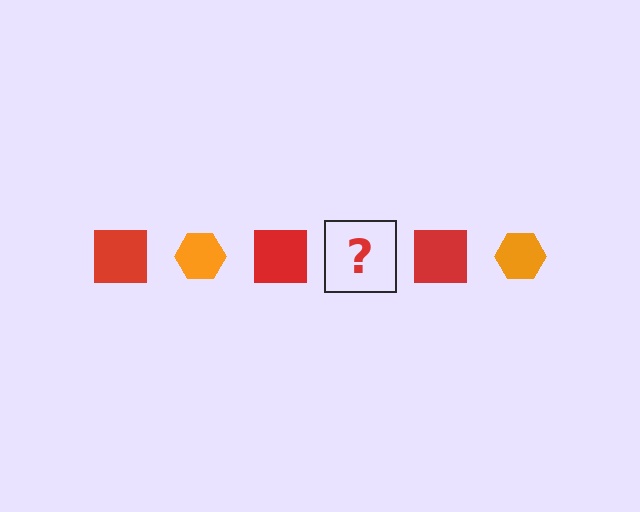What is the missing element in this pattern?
The missing element is an orange hexagon.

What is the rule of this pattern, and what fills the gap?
The rule is that the pattern alternates between red square and orange hexagon. The gap should be filled with an orange hexagon.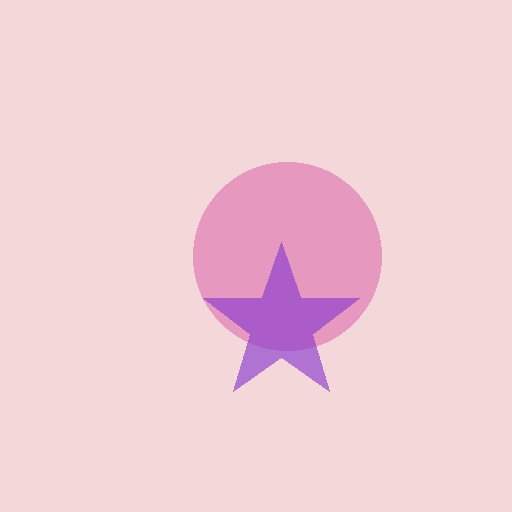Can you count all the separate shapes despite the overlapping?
Yes, there are 2 separate shapes.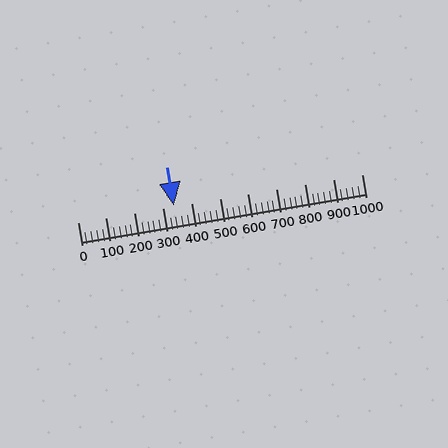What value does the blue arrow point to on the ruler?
The blue arrow points to approximately 340.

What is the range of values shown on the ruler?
The ruler shows values from 0 to 1000.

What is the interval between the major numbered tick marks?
The major tick marks are spaced 100 units apart.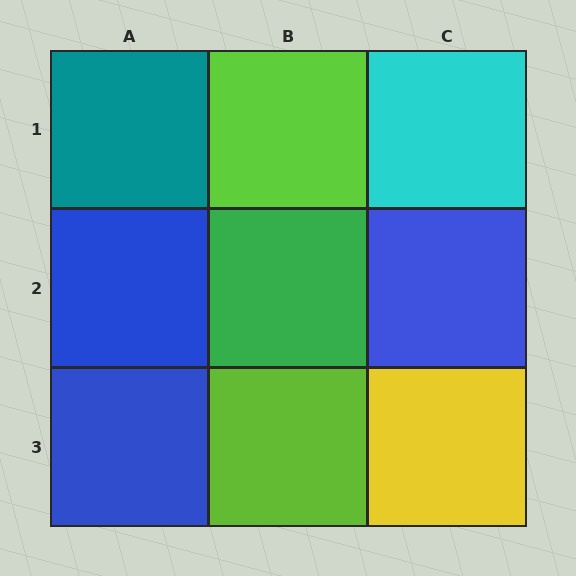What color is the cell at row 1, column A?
Teal.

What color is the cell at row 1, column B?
Lime.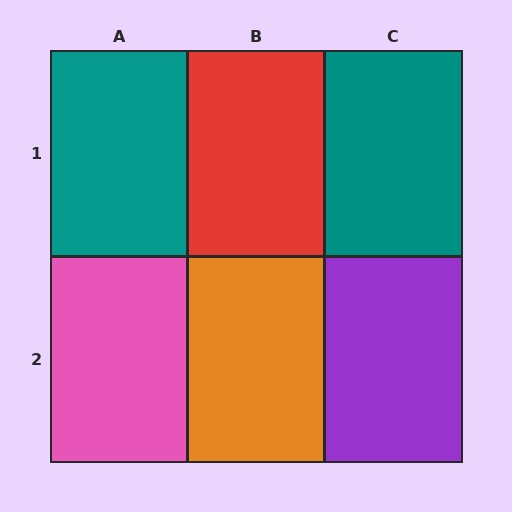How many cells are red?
1 cell is red.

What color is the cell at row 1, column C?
Teal.